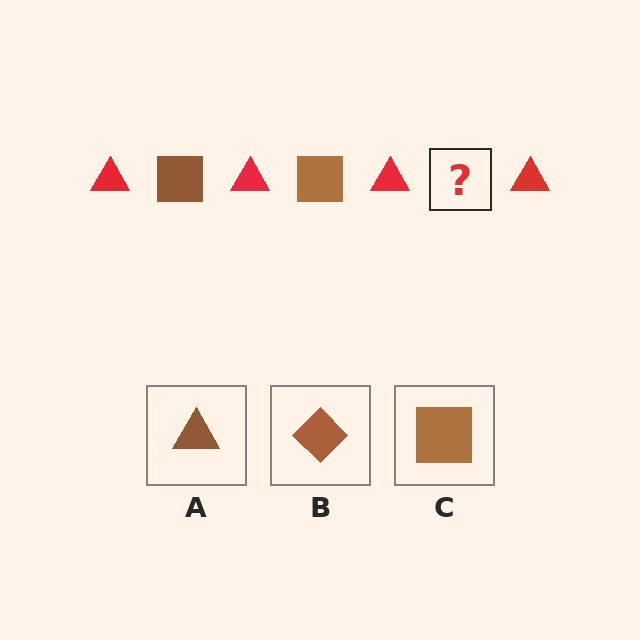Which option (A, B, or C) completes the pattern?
C.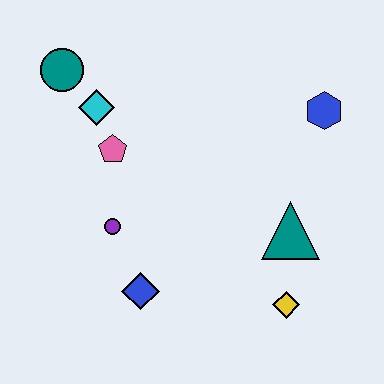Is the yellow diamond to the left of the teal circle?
No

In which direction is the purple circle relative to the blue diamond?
The purple circle is above the blue diamond.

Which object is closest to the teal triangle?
The yellow diamond is closest to the teal triangle.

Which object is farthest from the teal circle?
The yellow diamond is farthest from the teal circle.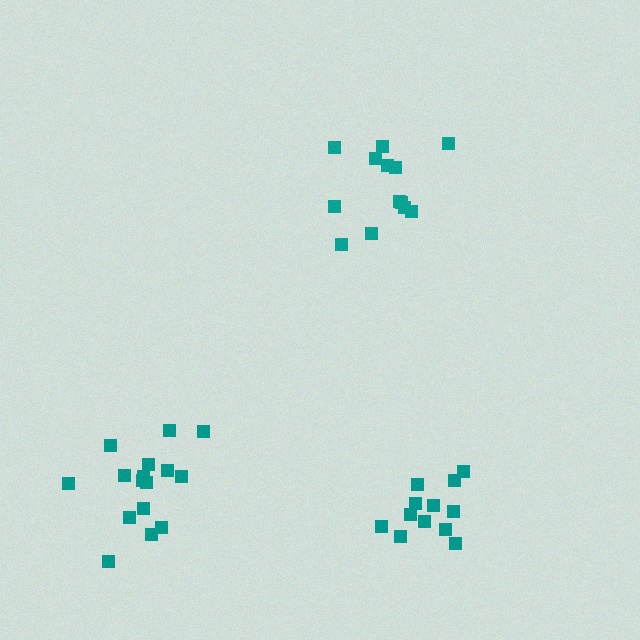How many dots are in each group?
Group 1: 16 dots, Group 2: 13 dots, Group 3: 12 dots (41 total).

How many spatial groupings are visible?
There are 3 spatial groupings.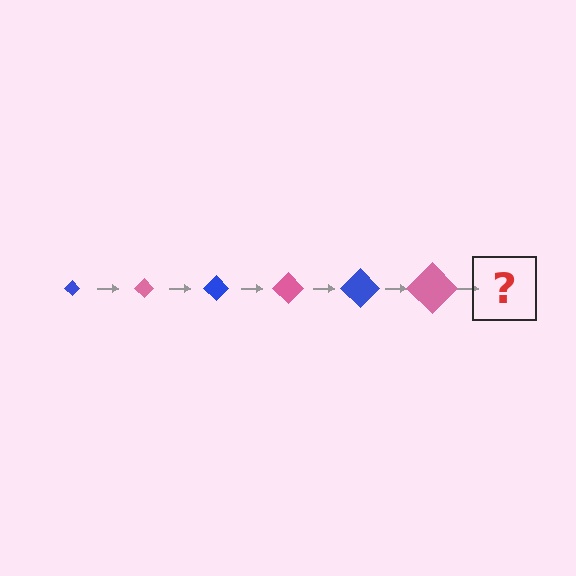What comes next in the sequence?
The next element should be a blue diamond, larger than the previous one.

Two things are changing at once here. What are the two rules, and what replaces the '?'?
The two rules are that the diamond grows larger each step and the color cycles through blue and pink. The '?' should be a blue diamond, larger than the previous one.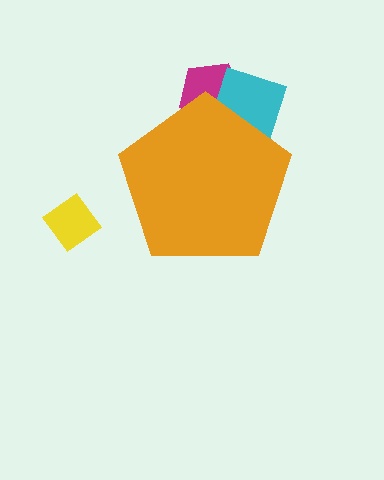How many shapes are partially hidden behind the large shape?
3 shapes are partially hidden.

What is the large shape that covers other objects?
An orange pentagon.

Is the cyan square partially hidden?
Yes, the cyan square is partially hidden behind the orange pentagon.